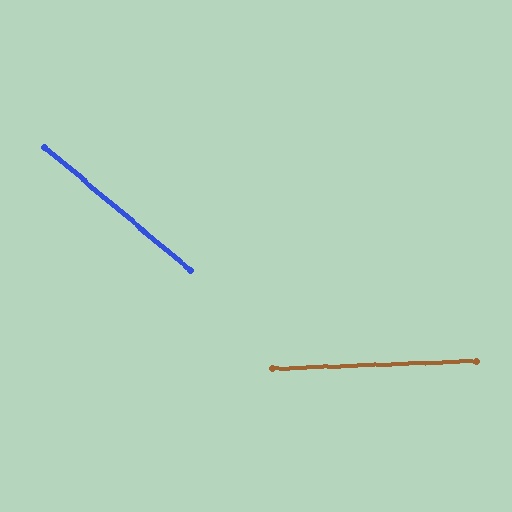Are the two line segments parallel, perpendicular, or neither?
Neither parallel nor perpendicular — they differ by about 43°.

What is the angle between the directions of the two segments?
Approximately 43 degrees.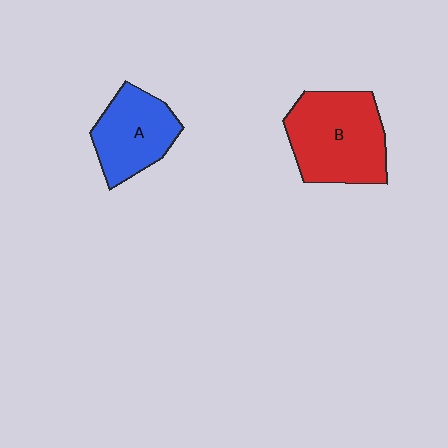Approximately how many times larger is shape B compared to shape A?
Approximately 1.4 times.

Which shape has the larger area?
Shape B (red).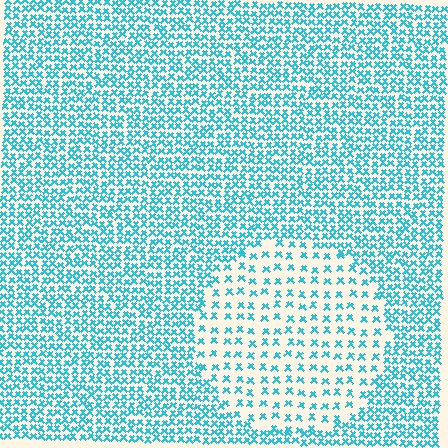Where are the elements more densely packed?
The elements are more densely packed outside the circle boundary.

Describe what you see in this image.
The image contains small cyan elements arranged at two different densities. A circle-shaped region is visible where the elements are less densely packed than the surrounding area.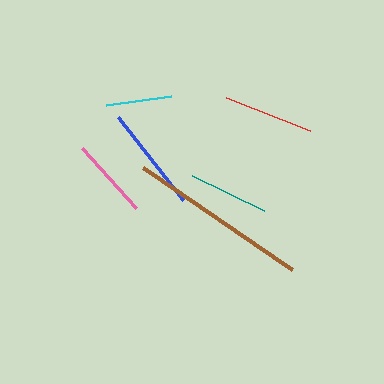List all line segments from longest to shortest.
From longest to shortest: brown, blue, red, pink, teal, cyan.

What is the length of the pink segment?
The pink segment is approximately 81 pixels long.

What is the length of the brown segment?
The brown segment is approximately 181 pixels long.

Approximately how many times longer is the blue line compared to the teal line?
The blue line is approximately 1.3 times the length of the teal line.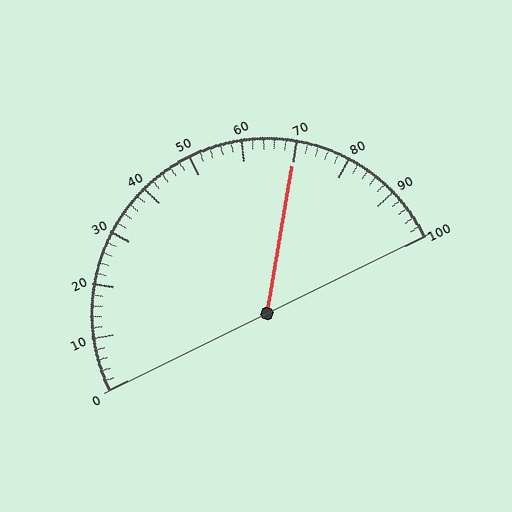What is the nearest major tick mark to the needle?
The nearest major tick mark is 70.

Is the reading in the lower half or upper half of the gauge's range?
The reading is in the upper half of the range (0 to 100).